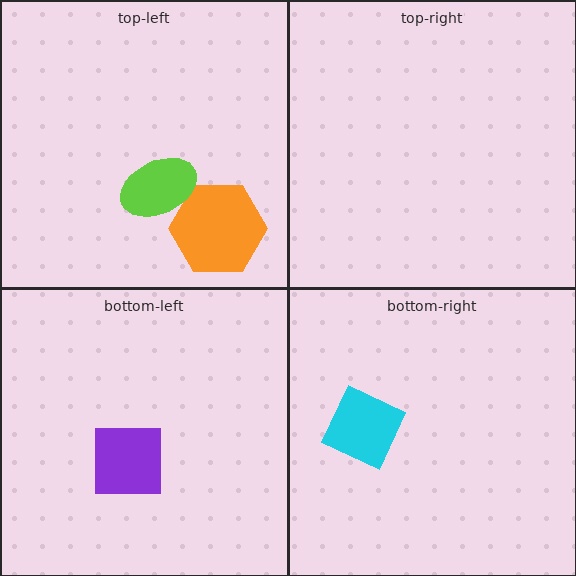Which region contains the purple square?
The bottom-left region.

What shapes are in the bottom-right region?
The cyan diamond.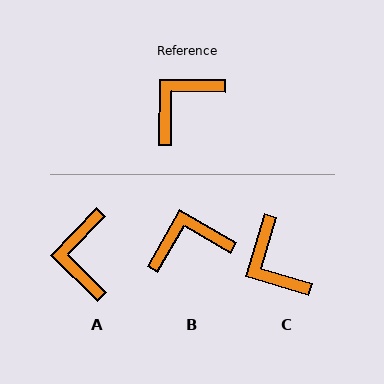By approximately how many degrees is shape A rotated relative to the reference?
Approximately 46 degrees counter-clockwise.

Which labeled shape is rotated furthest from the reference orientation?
C, about 74 degrees away.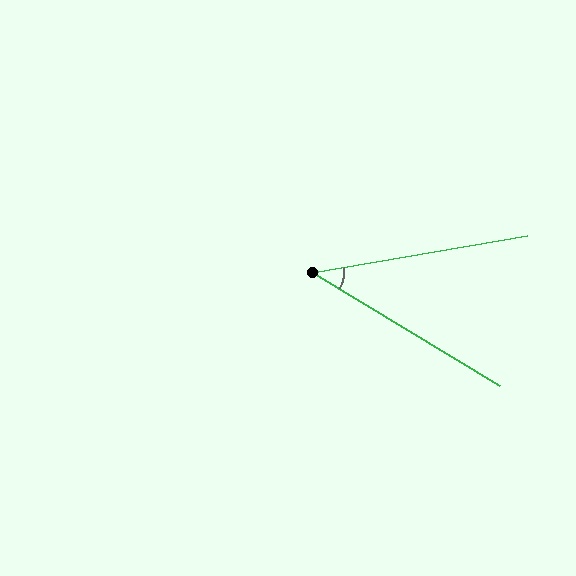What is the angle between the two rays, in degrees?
Approximately 41 degrees.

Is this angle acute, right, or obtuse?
It is acute.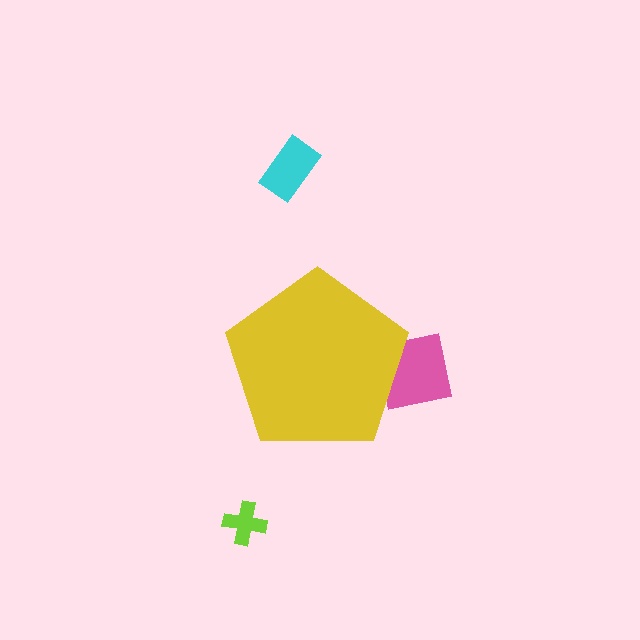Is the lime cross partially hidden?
No, the lime cross is fully visible.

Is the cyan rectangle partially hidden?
No, the cyan rectangle is fully visible.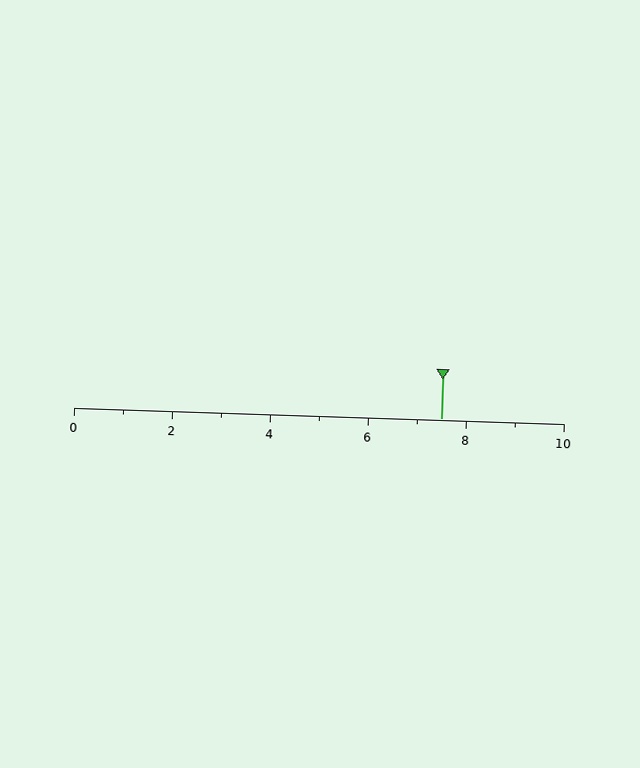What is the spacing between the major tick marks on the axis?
The major ticks are spaced 2 apart.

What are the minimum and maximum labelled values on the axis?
The axis runs from 0 to 10.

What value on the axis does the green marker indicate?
The marker indicates approximately 7.5.